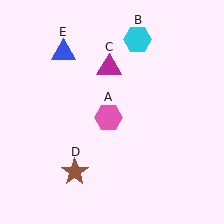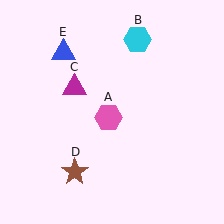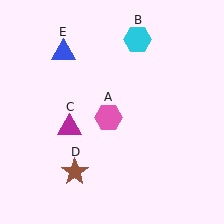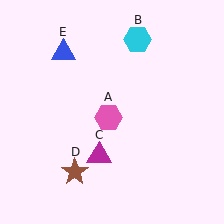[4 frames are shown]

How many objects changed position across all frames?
1 object changed position: magenta triangle (object C).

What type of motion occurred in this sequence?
The magenta triangle (object C) rotated counterclockwise around the center of the scene.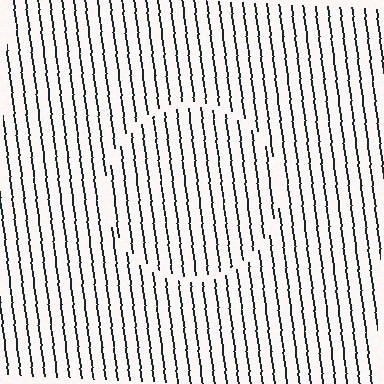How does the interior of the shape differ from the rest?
The interior of the shape contains the same grating, shifted by half a period — the contour is defined by the phase discontinuity where line-ends from the inner and outer gratings abut.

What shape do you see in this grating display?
An illusory circle. The interior of the shape contains the same grating, shifted by half a period — the contour is defined by the phase discontinuity where line-ends from the inner and outer gratings abut.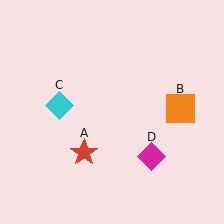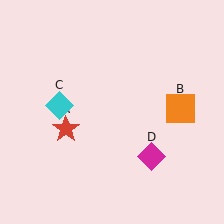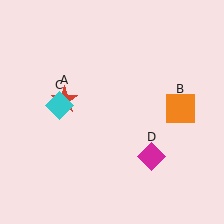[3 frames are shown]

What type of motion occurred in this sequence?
The red star (object A) rotated clockwise around the center of the scene.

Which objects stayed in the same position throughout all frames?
Orange square (object B) and cyan diamond (object C) and magenta diamond (object D) remained stationary.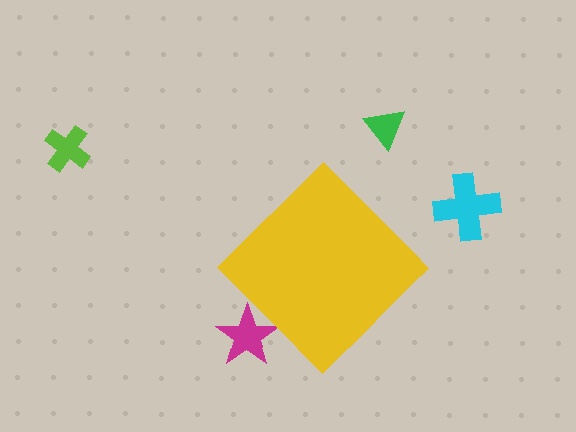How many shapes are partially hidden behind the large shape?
1 shape is partially hidden.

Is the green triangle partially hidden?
No, the green triangle is fully visible.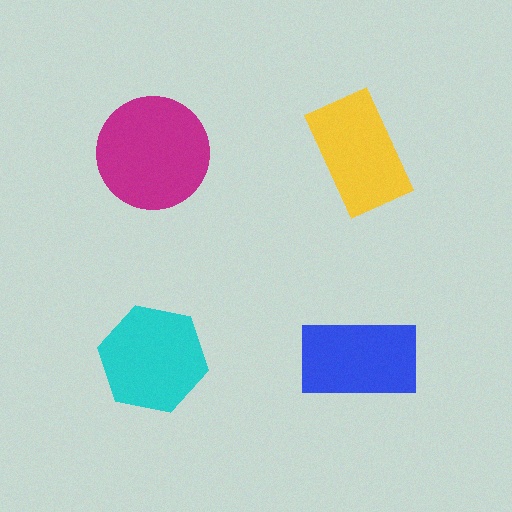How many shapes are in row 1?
2 shapes.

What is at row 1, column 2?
A yellow rectangle.